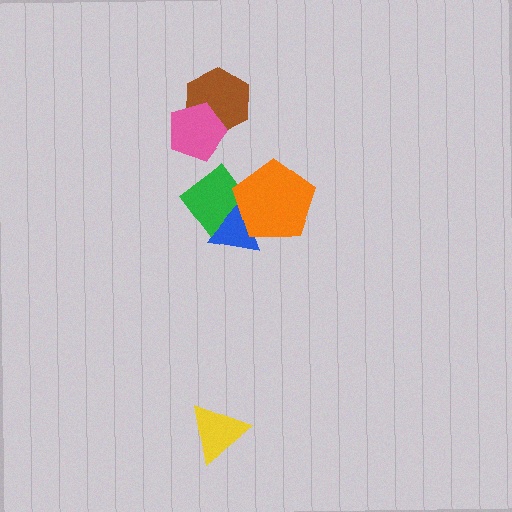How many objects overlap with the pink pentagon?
1 object overlaps with the pink pentagon.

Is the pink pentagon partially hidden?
No, no other shape covers it.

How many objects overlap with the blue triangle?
2 objects overlap with the blue triangle.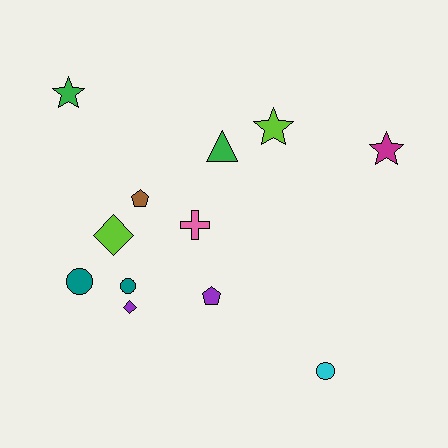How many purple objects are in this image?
There are 2 purple objects.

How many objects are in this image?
There are 12 objects.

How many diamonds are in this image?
There are 2 diamonds.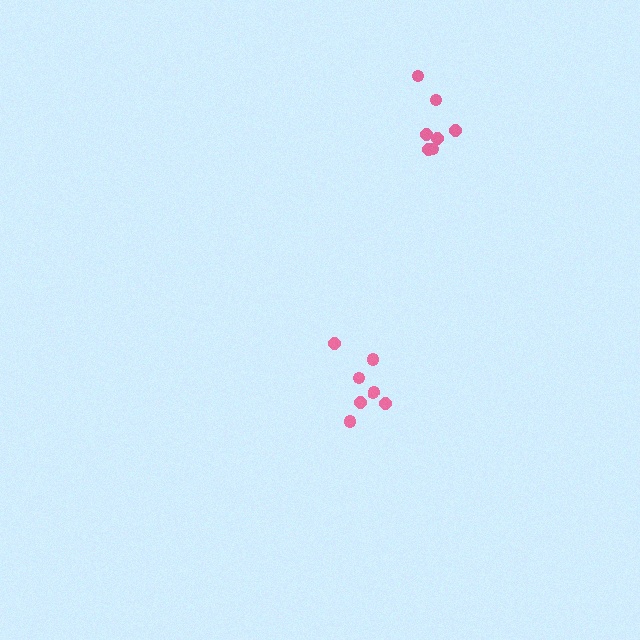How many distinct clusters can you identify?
There are 2 distinct clusters.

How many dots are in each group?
Group 1: 7 dots, Group 2: 7 dots (14 total).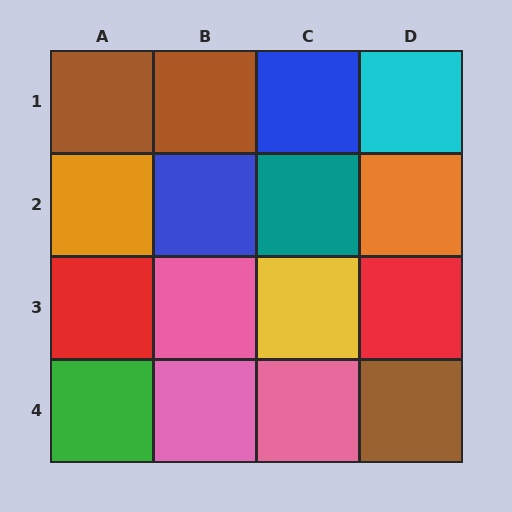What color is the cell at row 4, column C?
Pink.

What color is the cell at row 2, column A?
Orange.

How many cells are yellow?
1 cell is yellow.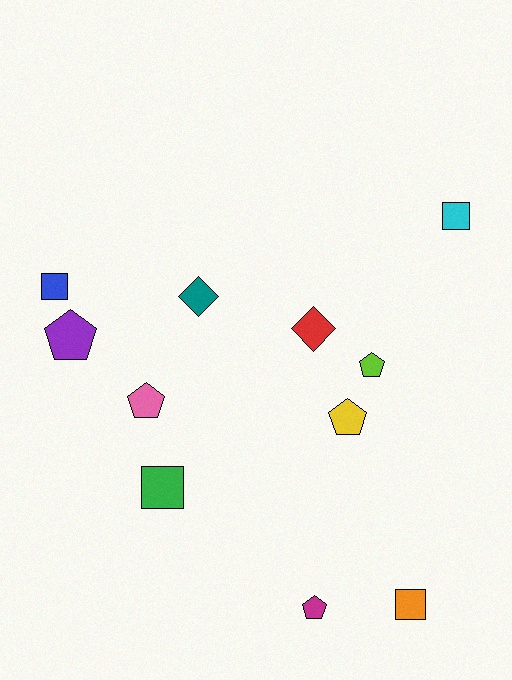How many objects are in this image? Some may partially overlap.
There are 11 objects.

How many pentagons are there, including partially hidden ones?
There are 5 pentagons.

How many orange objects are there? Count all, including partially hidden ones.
There is 1 orange object.